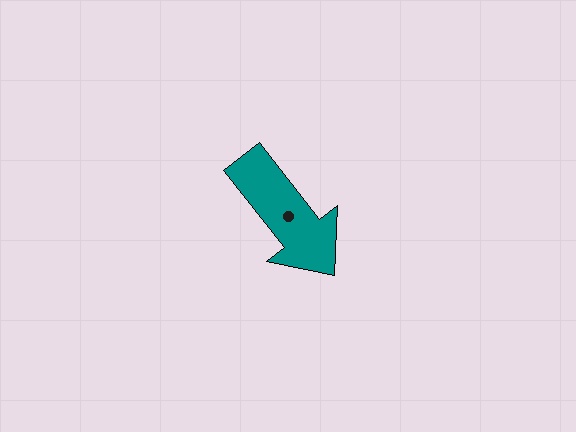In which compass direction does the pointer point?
Southeast.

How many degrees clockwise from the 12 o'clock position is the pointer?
Approximately 142 degrees.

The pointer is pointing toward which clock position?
Roughly 5 o'clock.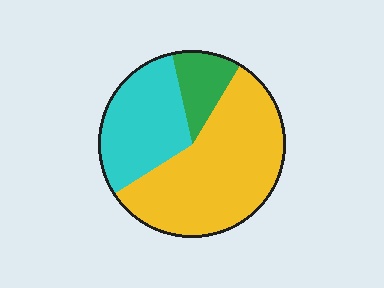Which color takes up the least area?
Green, at roughly 10%.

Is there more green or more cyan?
Cyan.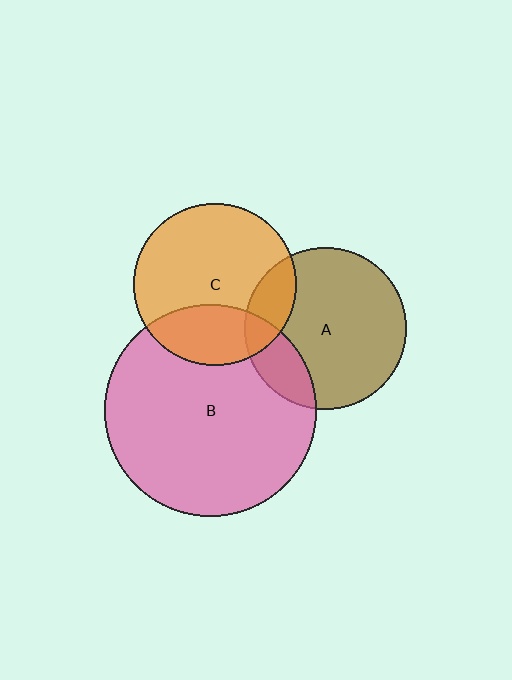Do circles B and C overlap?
Yes.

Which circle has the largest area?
Circle B (pink).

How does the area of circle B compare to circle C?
Approximately 1.7 times.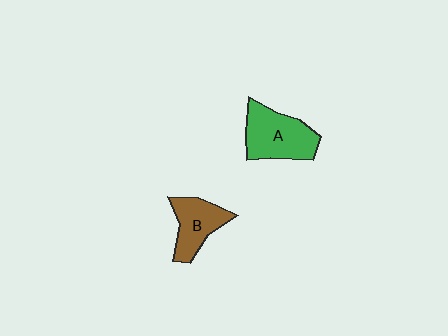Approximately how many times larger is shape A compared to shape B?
Approximately 1.3 times.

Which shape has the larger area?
Shape A (green).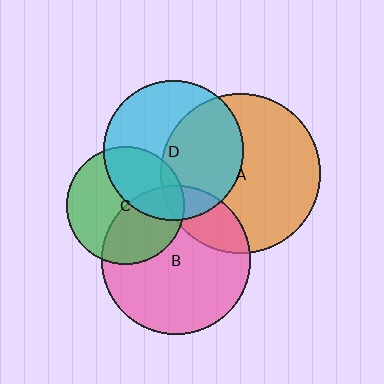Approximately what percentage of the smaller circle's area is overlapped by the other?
Approximately 40%.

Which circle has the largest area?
Circle A (orange).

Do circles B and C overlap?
Yes.